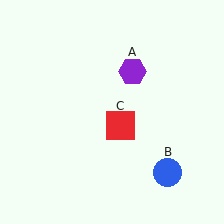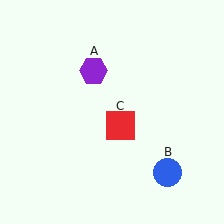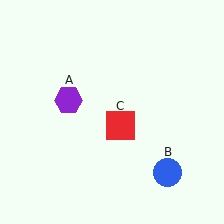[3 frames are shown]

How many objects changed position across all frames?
1 object changed position: purple hexagon (object A).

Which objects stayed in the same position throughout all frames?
Blue circle (object B) and red square (object C) remained stationary.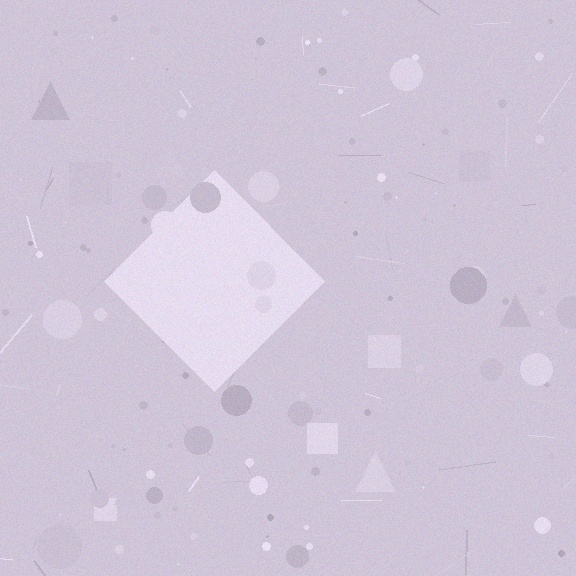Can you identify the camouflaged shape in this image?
The camouflaged shape is a diamond.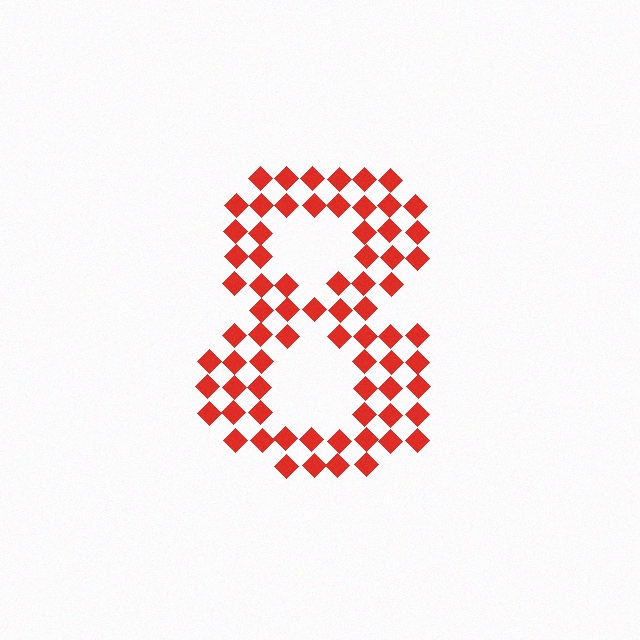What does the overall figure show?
The overall figure shows the digit 8.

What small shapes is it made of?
It is made of small diamonds.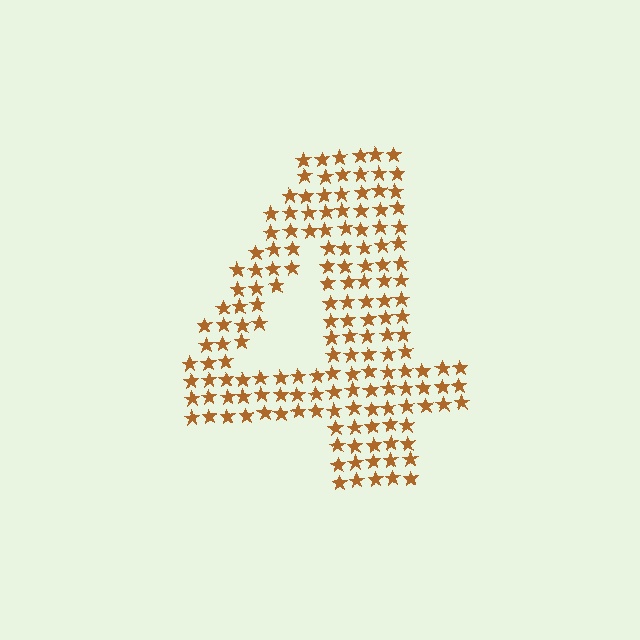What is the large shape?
The large shape is the digit 4.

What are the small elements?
The small elements are stars.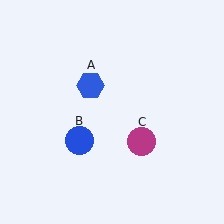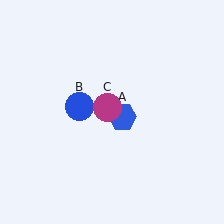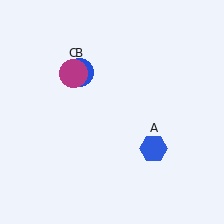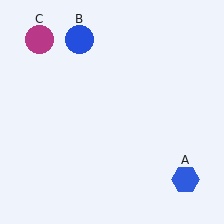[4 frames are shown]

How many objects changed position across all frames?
3 objects changed position: blue hexagon (object A), blue circle (object B), magenta circle (object C).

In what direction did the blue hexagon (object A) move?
The blue hexagon (object A) moved down and to the right.